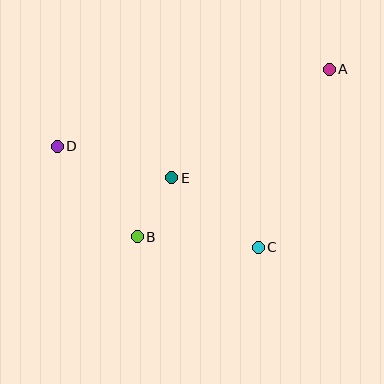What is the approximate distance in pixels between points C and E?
The distance between C and E is approximately 111 pixels.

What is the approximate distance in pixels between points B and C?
The distance between B and C is approximately 121 pixels.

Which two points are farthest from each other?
Points A and D are farthest from each other.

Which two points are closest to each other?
Points B and E are closest to each other.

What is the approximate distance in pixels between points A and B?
The distance between A and B is approximately 255 pixels.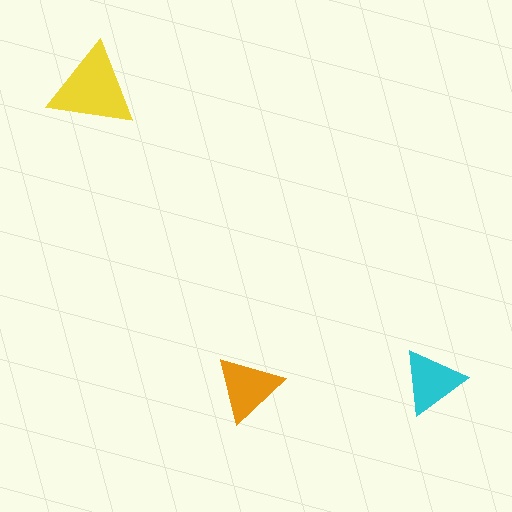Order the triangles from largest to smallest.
the yellow one, the orange one, the cyan one.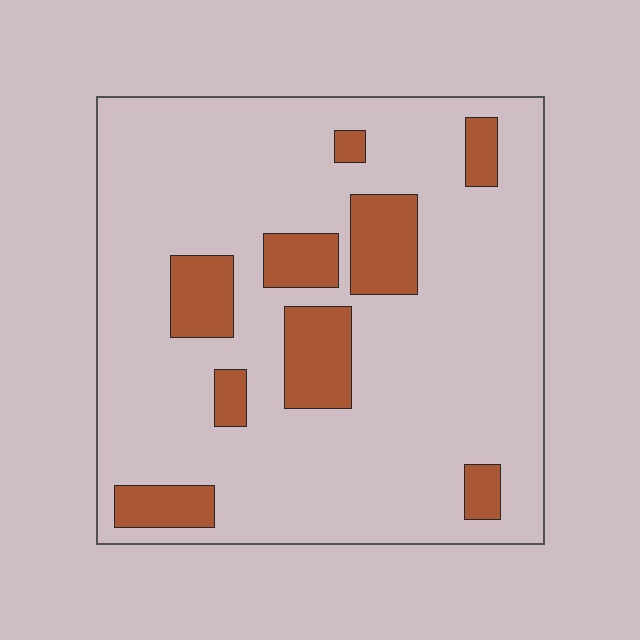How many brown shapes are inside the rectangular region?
9.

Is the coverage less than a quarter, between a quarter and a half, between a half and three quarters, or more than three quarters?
Less than a quarter.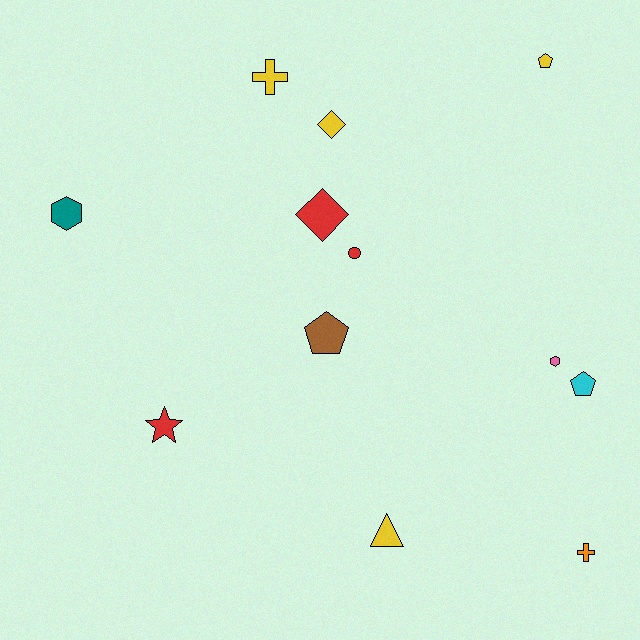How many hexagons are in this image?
There are 2 hexagons.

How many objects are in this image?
There are 12 objects.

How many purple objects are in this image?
There are no purple objects.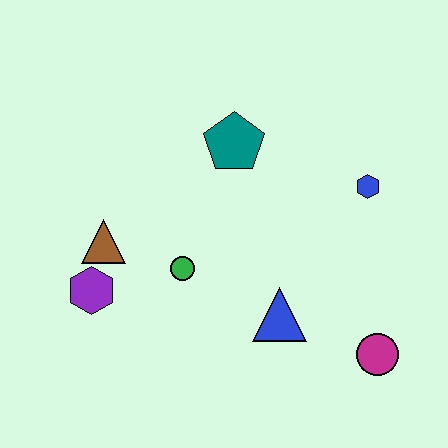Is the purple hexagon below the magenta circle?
No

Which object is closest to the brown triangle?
The purple hexagon is closest to the brown triangle.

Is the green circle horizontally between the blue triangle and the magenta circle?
No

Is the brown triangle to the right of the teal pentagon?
No